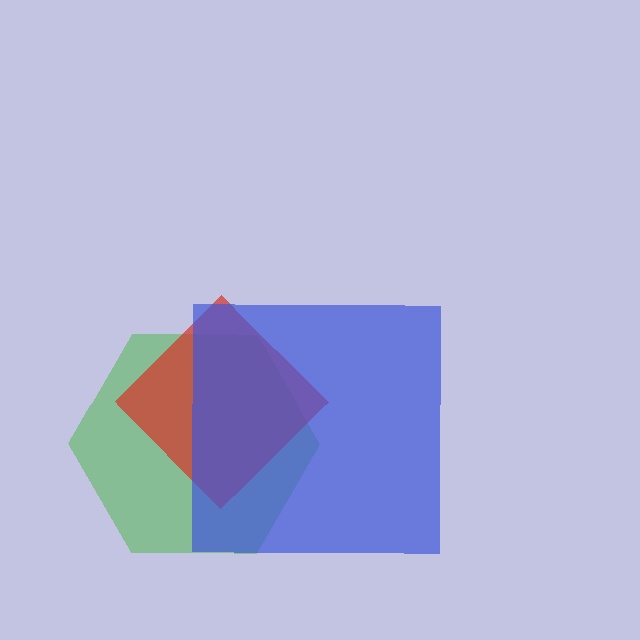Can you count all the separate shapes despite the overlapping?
Yes, there are 3 separate shapes.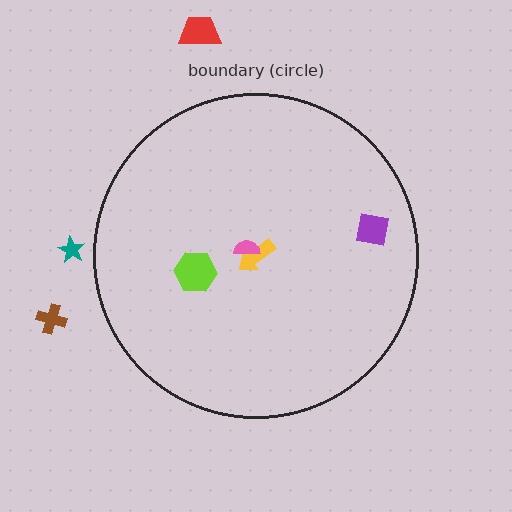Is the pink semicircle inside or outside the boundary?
Inside.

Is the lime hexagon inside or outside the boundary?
Inside.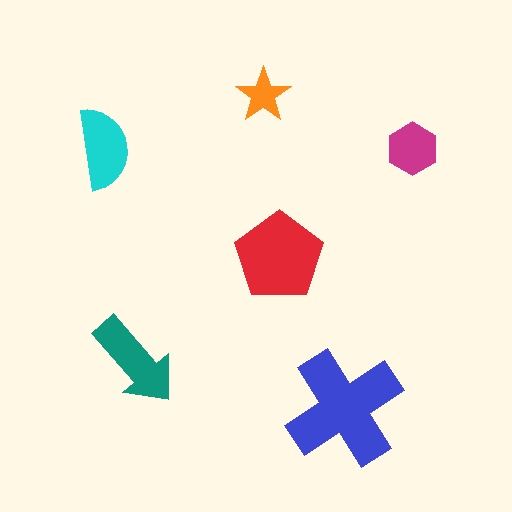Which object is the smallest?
The orange star.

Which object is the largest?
The blue cross.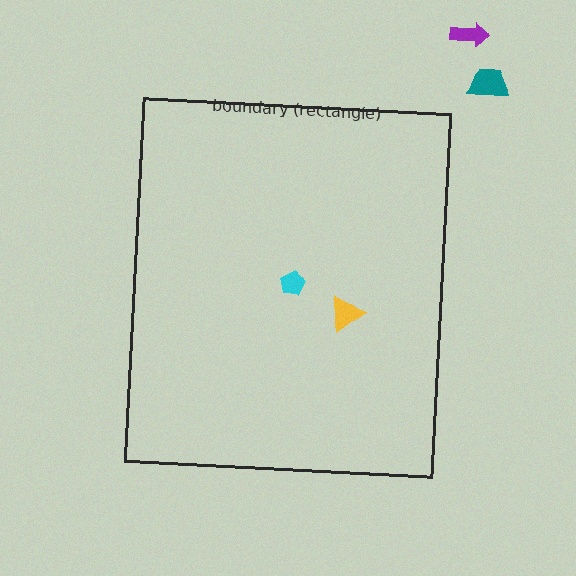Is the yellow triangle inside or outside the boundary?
Inside.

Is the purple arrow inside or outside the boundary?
Outside.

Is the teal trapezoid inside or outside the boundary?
Outside.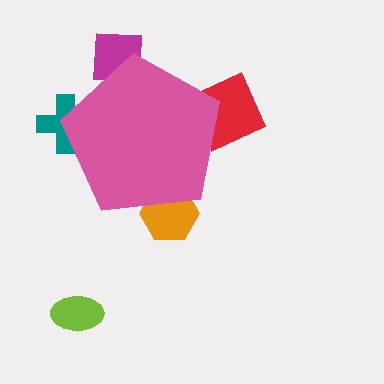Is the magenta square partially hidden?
Yes, the magenta square is partially hidden behind the pink pentagon.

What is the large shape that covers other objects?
A pink pentagon.